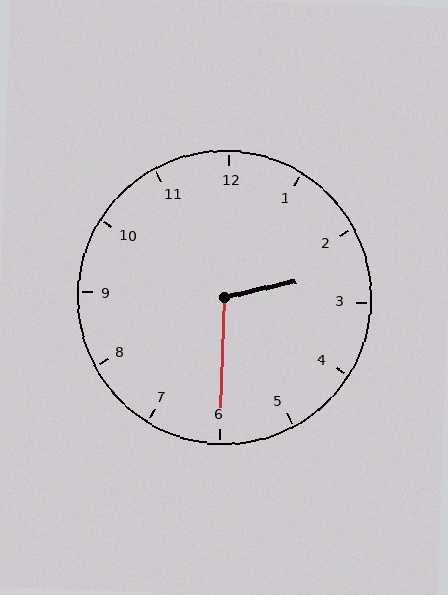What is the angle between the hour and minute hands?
Approximately 105 degrees.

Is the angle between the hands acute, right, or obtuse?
It is obtuse.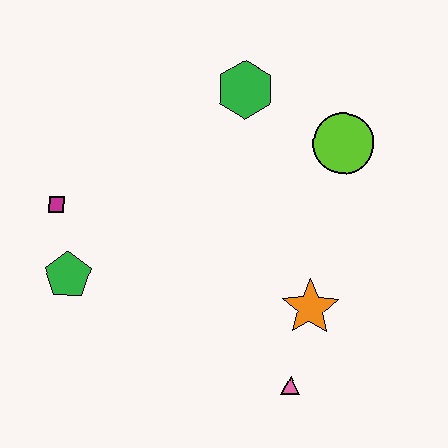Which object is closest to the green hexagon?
The lime circle is closest to the green hexagon.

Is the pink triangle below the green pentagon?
Yes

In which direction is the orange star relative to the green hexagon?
The orange star is below the green hexagon.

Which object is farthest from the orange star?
The magenta square is farthest from the orange star.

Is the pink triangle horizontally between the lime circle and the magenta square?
Yes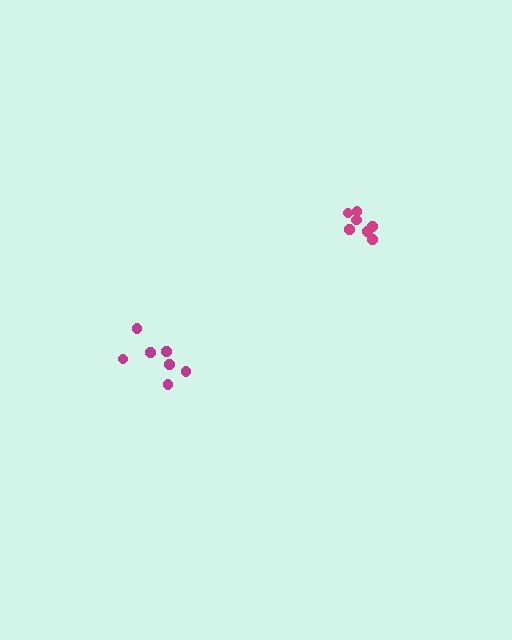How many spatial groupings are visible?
There are 2 spatial groupings.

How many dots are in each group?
Group 1: 7 dots, Group 2: 7 dots (14 total).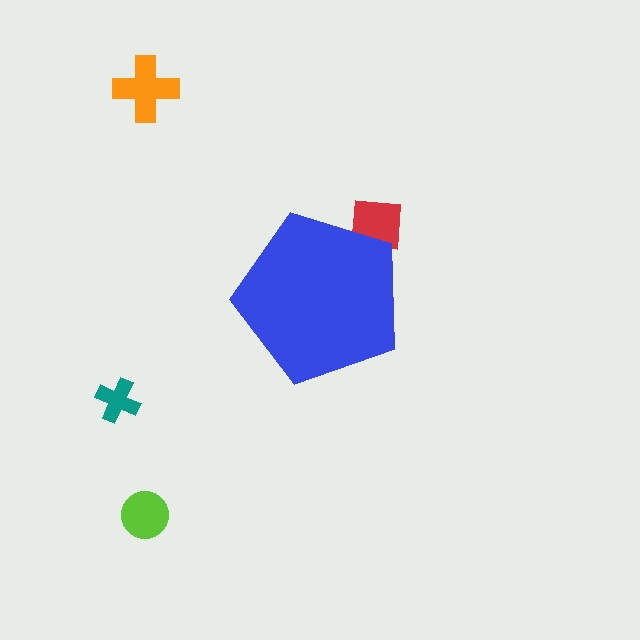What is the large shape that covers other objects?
A blue pentagon.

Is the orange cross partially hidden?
No, the orange cross is fully visible.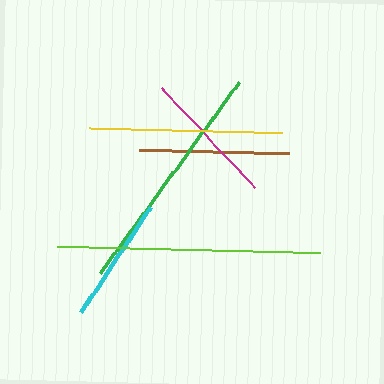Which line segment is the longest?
The lime line is the longest at approximately 263 pixels.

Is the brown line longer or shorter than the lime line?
The lime line is longer than the brown line.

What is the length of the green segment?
The green segment is approximately 235 pixels long.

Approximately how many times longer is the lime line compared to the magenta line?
The lime line is approximately 1.9 times the length of the magenta line.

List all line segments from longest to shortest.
From longest to shortest: lime, green, yellow, brown, magenta, cyan.